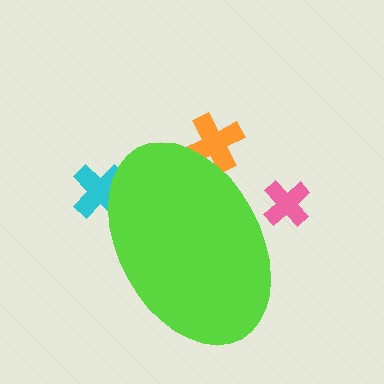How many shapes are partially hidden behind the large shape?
3 shapes are partially hidden.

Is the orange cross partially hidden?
Yes, the orange cross is partially hidden behind the lime ellipse.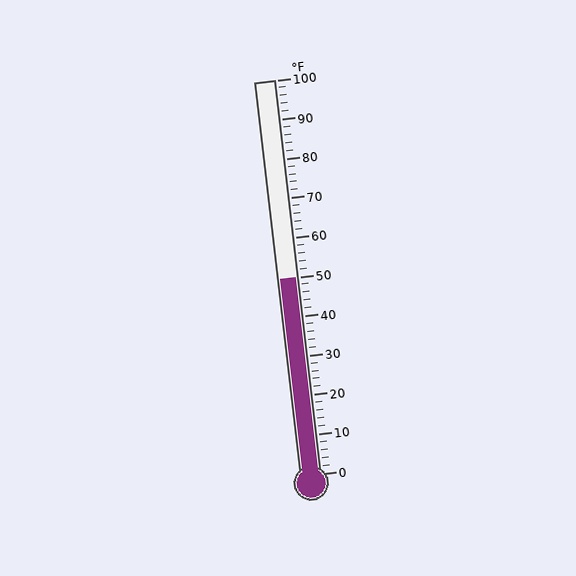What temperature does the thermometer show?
The thermometer shows approximately 50°F.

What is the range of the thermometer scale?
The thermometer scale ranges from 0°F to 100°F.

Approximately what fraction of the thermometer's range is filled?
The thermometer is filled to approximately 50% of its range.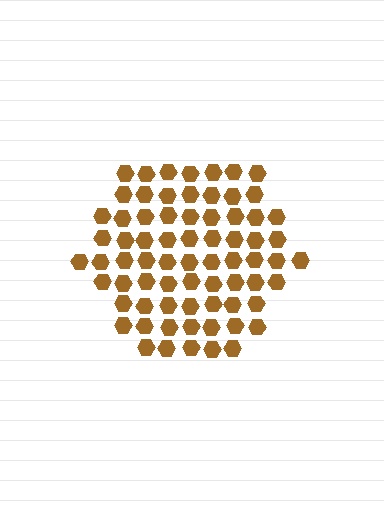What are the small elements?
The small elements are hexagons.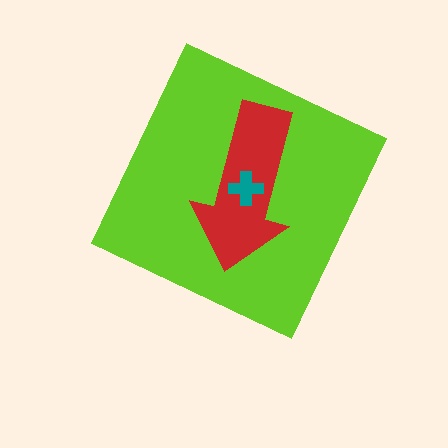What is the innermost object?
The teal cross.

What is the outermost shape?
The lime diamond.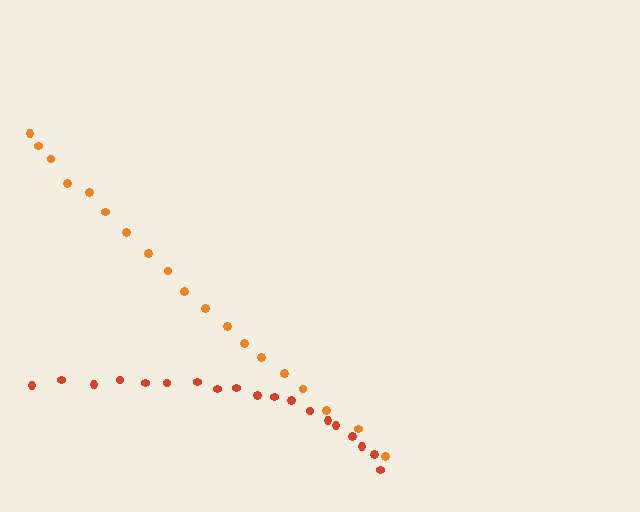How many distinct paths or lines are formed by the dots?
There are 2 distinct paths.